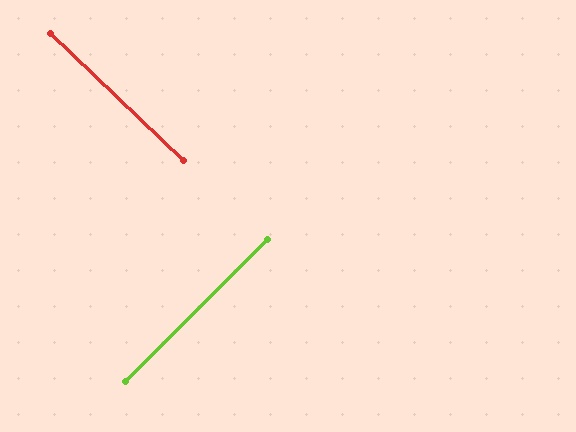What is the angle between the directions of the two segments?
Approximately 89 degrees.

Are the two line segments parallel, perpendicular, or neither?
Perpendicular — they meet at approximately 89°.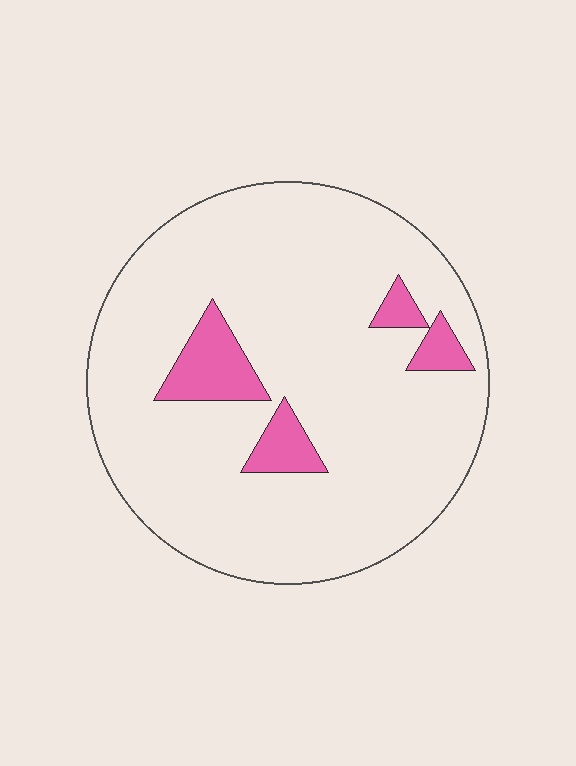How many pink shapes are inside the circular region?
4.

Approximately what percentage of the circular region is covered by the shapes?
Approximately 10%.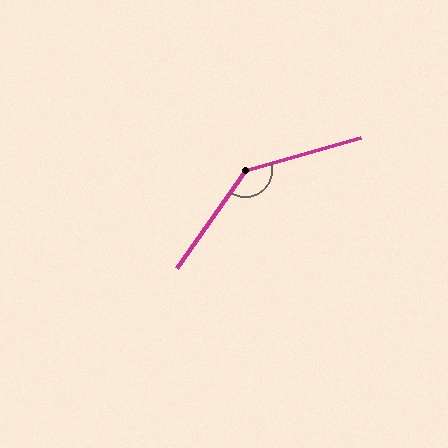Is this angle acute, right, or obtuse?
It is obtuse.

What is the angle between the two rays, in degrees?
Approximately 141 degrees.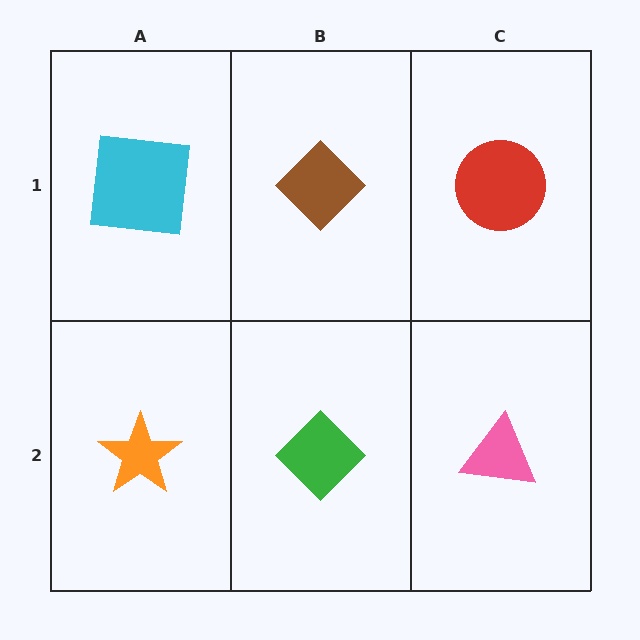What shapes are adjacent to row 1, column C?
A pink triangle (row 2, column C), a brown diamond (row 1, column B).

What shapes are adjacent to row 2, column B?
A brown diamond (row 1, column B), an orange star (row 2, column A), a pink triangle (row 2, column C).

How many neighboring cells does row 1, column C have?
2.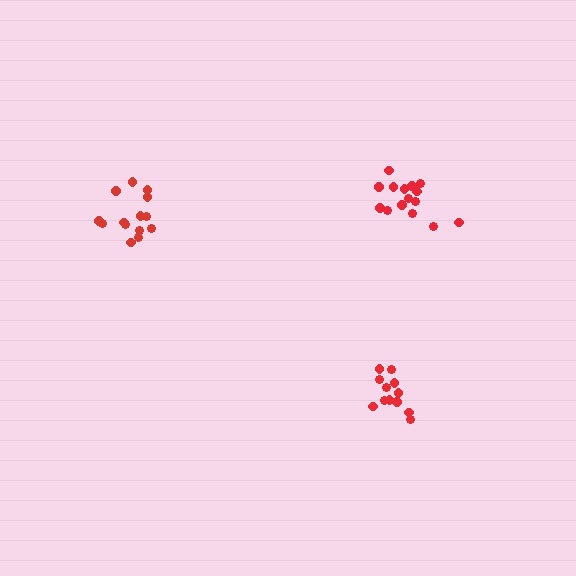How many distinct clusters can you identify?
There are 3 distinct clusters.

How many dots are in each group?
Group 1: 15 dots, Group 2: 14 dots, Group 3: 12 dots (41 total).